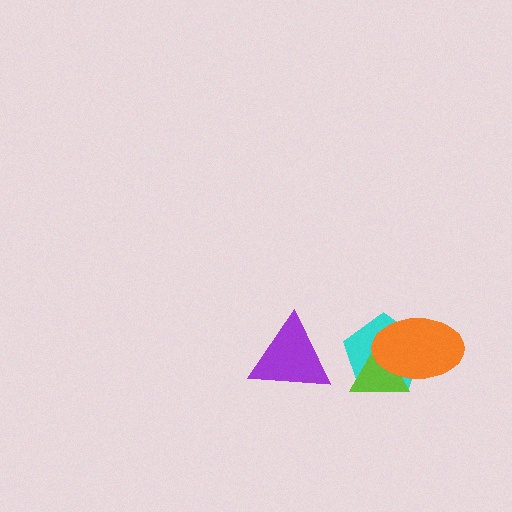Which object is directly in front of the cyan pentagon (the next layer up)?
The lime triangle is directly in front of the cyan pentagon.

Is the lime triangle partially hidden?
Yes, it is partially covered by another shape.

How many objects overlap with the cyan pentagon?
2 objects overlap with the cyan pentagon.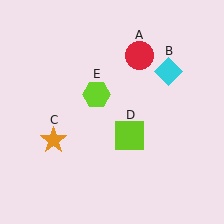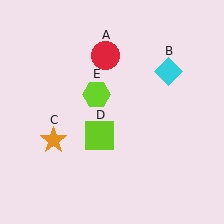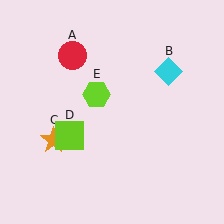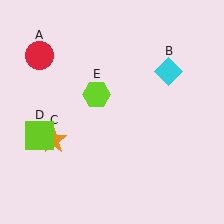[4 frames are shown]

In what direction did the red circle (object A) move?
The red circle (object A) moved left.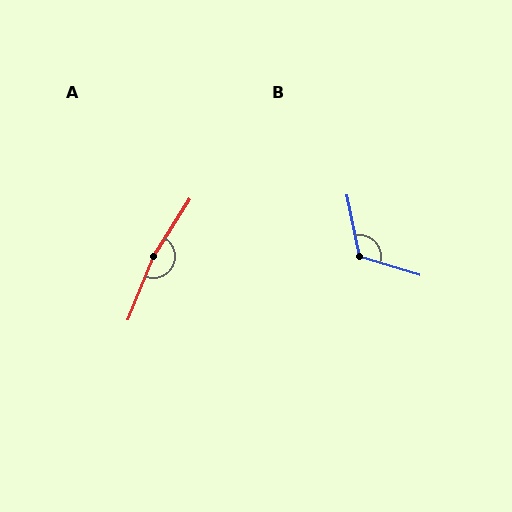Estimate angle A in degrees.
Approximately 170 degrees.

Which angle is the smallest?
B, at approximately 118 degrees.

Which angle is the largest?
A, at approximately 170 degrees.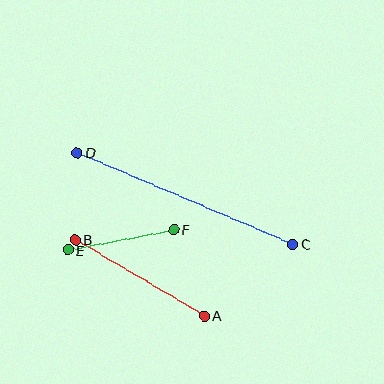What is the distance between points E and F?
The distance is approximately 108 pixels.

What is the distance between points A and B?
The distance is approximately 149 pixels.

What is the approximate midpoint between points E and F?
The midpoint is at approximately (121, 240) pixels.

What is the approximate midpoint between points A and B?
The midpoint is at approximately (140, 278) pixels.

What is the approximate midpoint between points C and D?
The midpoint is at approximately (185, 199) pixels.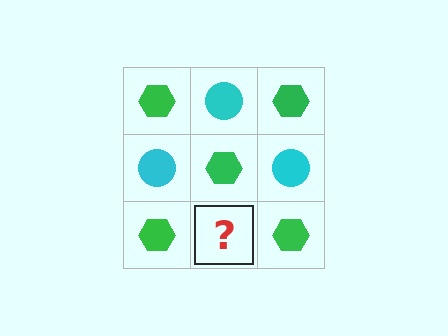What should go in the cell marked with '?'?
The missing cell should contain a cyan circle.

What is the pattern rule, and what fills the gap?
The rule is that it alternates green hexagon and cyan circle in a checkerboard pattern. The gap should be filled with a cyan circle.